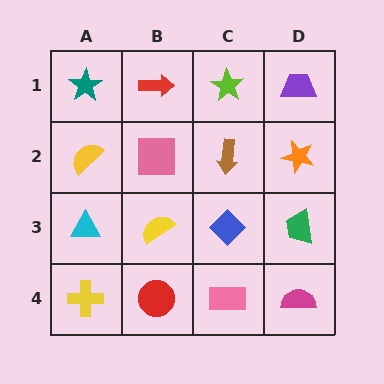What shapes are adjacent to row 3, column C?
A brown arrow (row 2, column C), a pink rectangle (row 4, column C), a yellow semicircle (row 3, column B), a green trapezoid (row 3, column D).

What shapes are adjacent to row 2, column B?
A red arrow (row 1, column B), a yellow semicircle (row 3, column B), a yellow semicircle (row 2, column A), a brown arrow (row 2, column C).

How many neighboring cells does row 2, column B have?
4.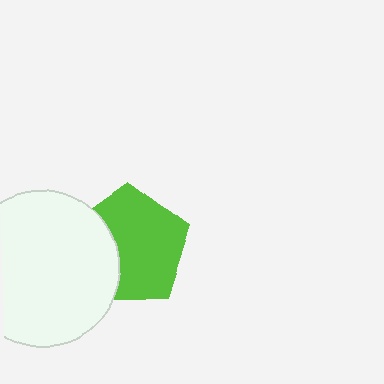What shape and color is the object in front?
The object in front is a white circle.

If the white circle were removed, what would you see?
You would see the complete lime pentagon.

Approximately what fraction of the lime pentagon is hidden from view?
Roughly 32% of the lime pentagon is hidden behind the white circle.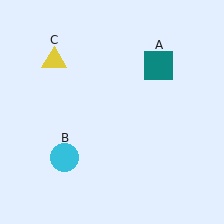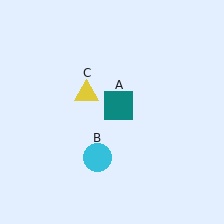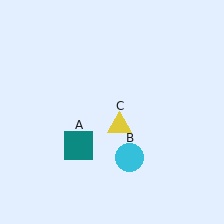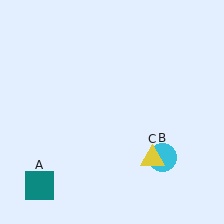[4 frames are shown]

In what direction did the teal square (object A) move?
The teal square (object A) moved down and to the left.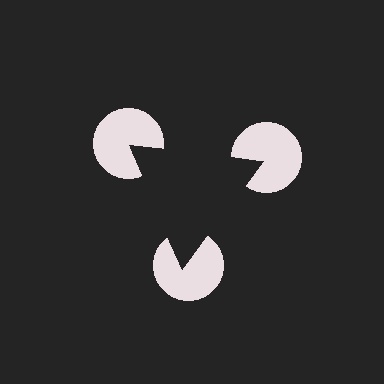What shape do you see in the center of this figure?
An illusory triangle — its edges are inferred from the aligned wedge cuts in the pac-man discs, not physically drawn.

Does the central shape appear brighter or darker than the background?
It typically appears slightly darker than the background, even though no actual brightness change is drawn.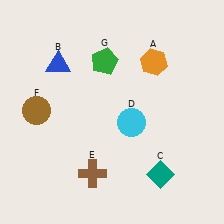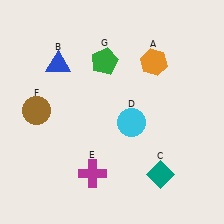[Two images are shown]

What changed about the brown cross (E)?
In Image 1, E is brown. In Image 2, it changed to magenta.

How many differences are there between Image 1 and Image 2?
There is 1 difference between the two images.